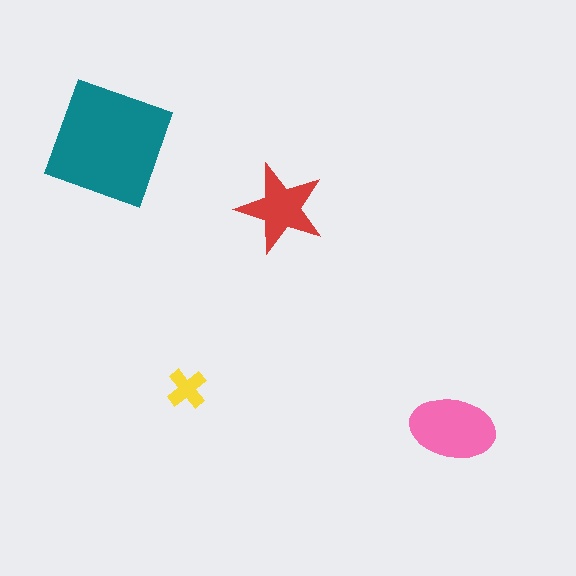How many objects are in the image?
There are 4 objects in the image.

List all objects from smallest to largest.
The yellow cross, the red star, the pink ellipse, the teal square.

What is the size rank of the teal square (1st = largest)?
1st.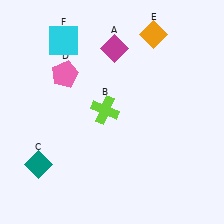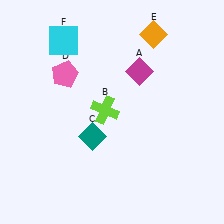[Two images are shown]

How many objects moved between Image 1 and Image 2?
2 objects moved between the two images.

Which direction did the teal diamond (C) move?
The teal diamond (C) moved right.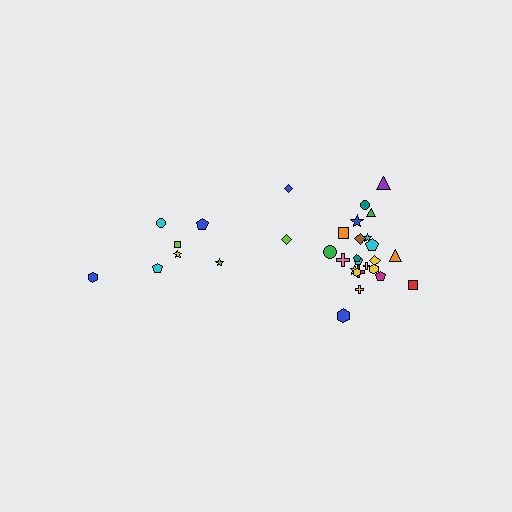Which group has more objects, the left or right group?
The right group.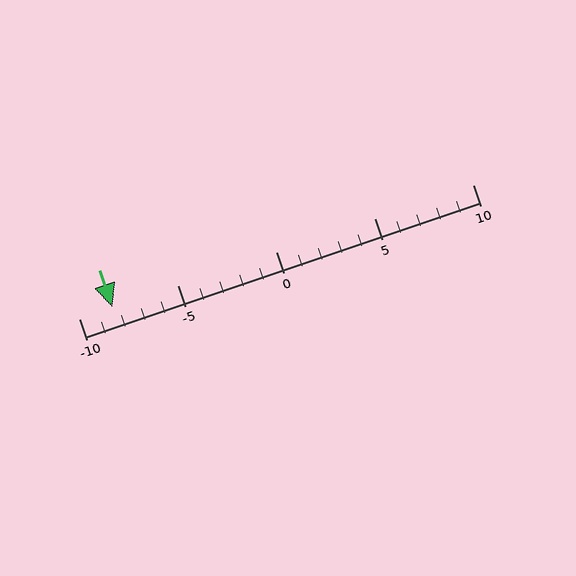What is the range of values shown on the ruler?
The ruler shows values from -10 to 10.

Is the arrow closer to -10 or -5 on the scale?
The arrow is closer to -10.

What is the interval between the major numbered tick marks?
The major tick marks are spaced 5 units apart.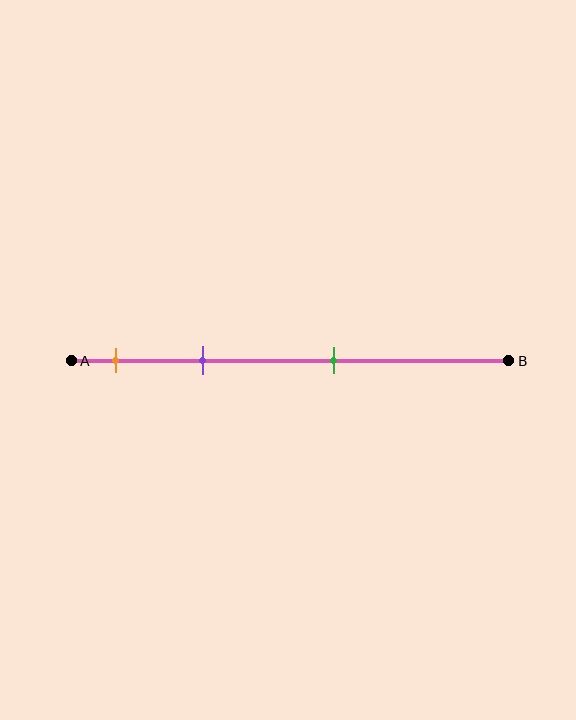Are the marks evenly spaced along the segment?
No, the marks are not evenly spaced.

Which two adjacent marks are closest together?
The orange and purple marks are the closest adjacent pair.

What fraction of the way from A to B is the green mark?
The green mark is approximately 60% (0.6) of the way from A to B.